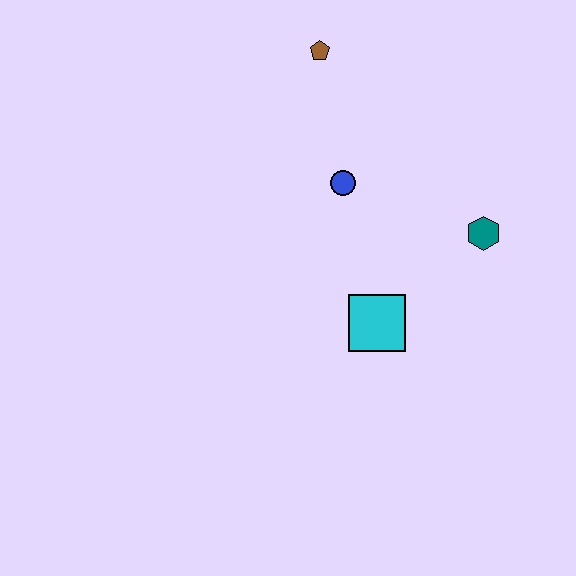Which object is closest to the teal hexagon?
The cyan square is closest to the teal hexagon.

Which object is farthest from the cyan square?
The brown pentagon is farthest from the cyan square.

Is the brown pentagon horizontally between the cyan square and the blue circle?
No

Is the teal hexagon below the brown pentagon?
Yes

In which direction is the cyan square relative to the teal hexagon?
The cyan square is to the left of the teal hexagon.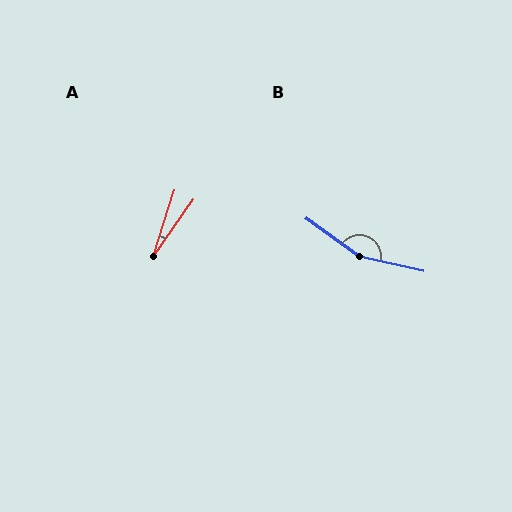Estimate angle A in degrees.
Approximately 17 degrees.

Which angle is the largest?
B, at approximately 157 degrees.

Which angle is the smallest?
A, at approximately 17 degrees.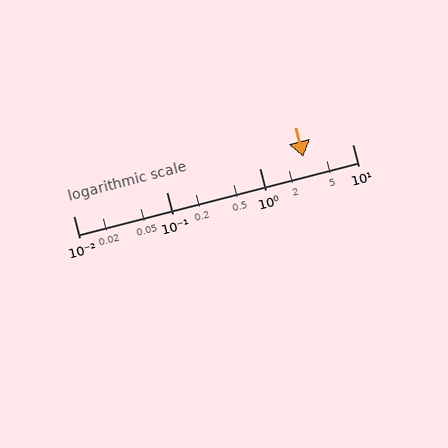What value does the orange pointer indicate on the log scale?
The pointer indicates approximately 3.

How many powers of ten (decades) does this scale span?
The scale spans 3 decades, from 0.01 to 10.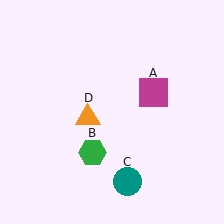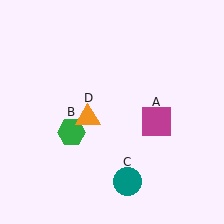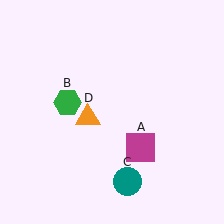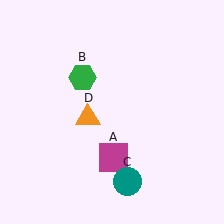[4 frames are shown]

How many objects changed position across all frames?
2 objects changed position: magenta square (object A), green hexagon (object B).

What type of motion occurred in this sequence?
The magenta square (object A), green hexagon (object B) rotated clockwise around the center of the scene.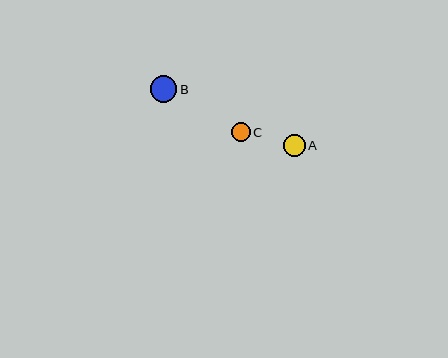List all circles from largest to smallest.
From largest to smallest: B, A, C.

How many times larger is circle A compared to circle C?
Circle A is approximately 1.1 times the size of circle C.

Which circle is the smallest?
Circle C is the smallest with a size of approximately 19 pixels.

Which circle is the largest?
Circle B is the largest with a size of approximately 27 pixels.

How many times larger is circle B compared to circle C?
Circle B is approximately 1.4 times the size of circle C.